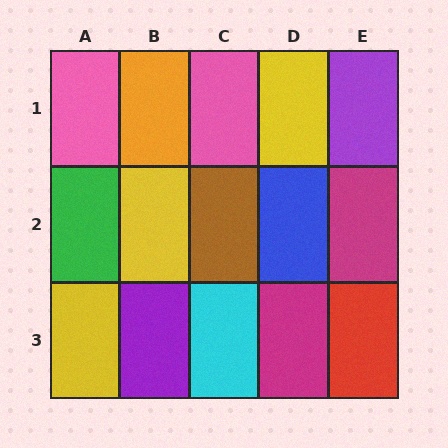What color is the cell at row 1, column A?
Pink.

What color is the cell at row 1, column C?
Pink.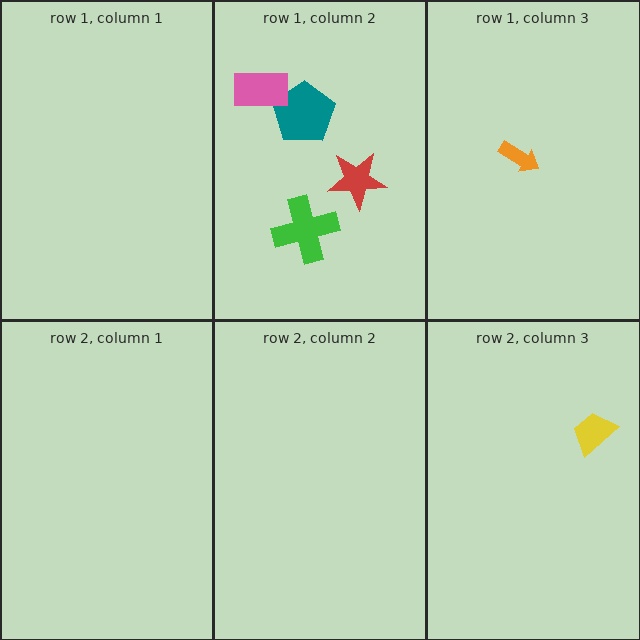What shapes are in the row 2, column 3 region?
The yellow trapezoid.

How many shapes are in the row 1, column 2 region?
4.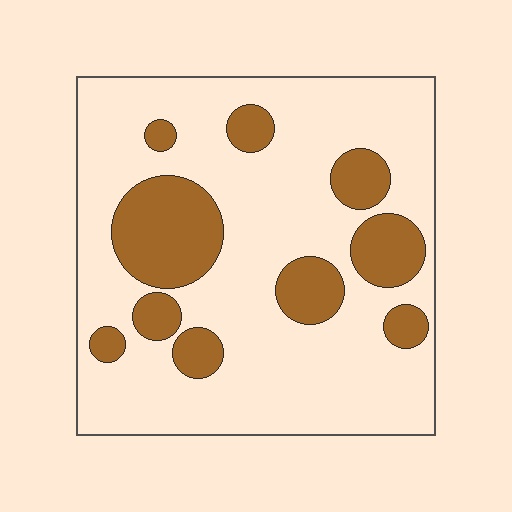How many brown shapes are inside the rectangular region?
10.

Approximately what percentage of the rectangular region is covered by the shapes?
Approximately 25%.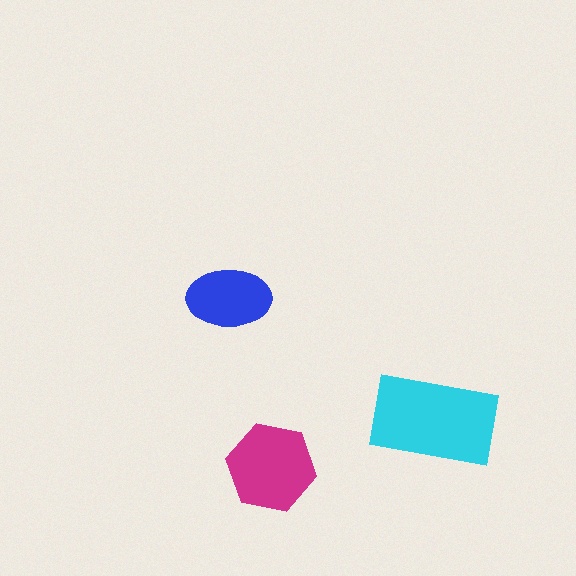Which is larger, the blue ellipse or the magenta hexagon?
The magenta hexagon.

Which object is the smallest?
The blue ellipse.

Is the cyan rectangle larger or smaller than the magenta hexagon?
Larger.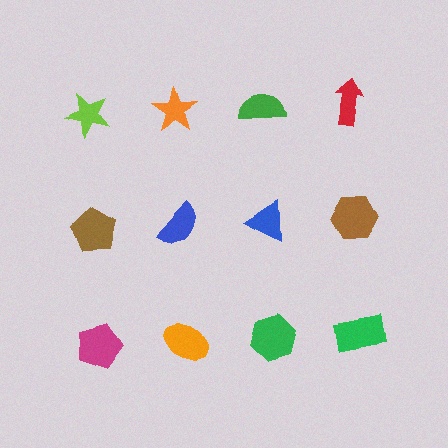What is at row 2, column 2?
A blue semicircle.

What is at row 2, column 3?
A blue triangle.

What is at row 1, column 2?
An orange star.